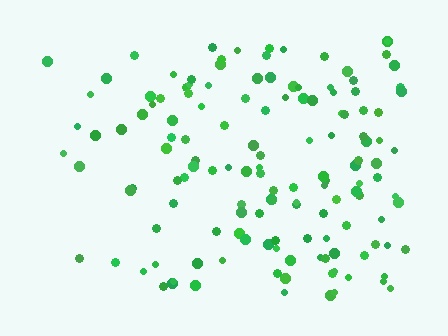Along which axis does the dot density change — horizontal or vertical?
Horizontal.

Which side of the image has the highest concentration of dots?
The right.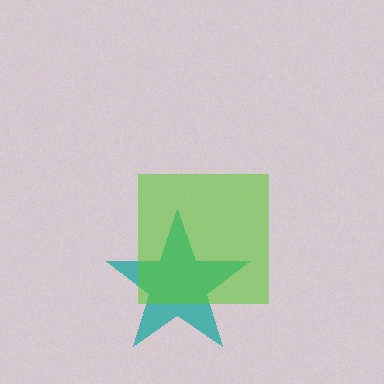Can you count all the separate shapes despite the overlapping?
Yes, there are 2 separate shapes.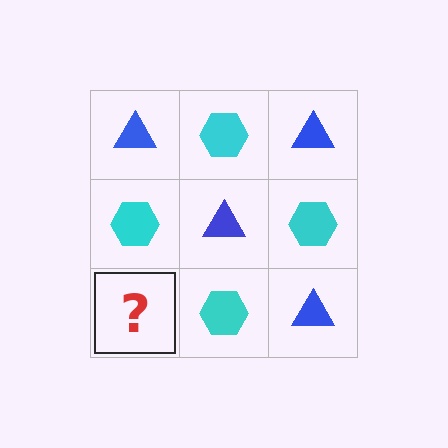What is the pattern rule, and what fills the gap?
The rule is that it alternates blue triangle and cyan hexagon in a checkerboard pattern. The gap should be filled with a blue triangle.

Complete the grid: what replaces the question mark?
The question mark should be replaced with a blue triangle.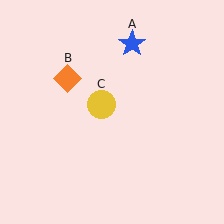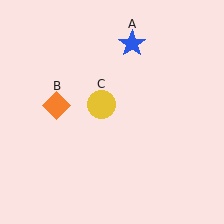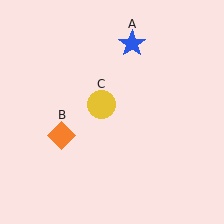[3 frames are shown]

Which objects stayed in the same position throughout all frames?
Blue star (object A) and yellow circle (object C) remained stationary.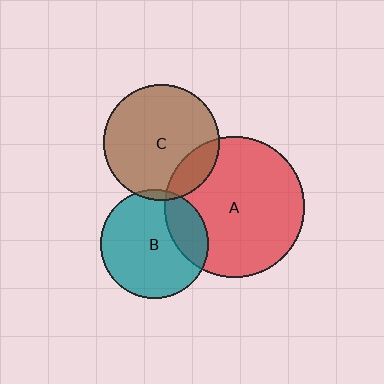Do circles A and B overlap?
Yes.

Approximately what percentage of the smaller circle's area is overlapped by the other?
Approximately 25%.